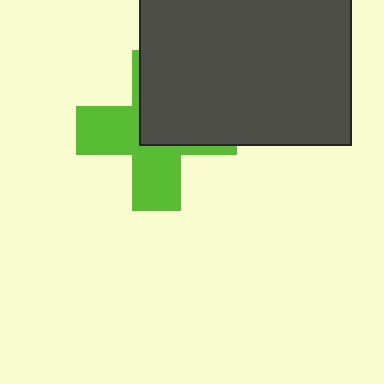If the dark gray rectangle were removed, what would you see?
You would see the complete lime cross.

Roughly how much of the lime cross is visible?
About half of it is visible (roughly 54%).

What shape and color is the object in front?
The object in front is a dark gray rectangle.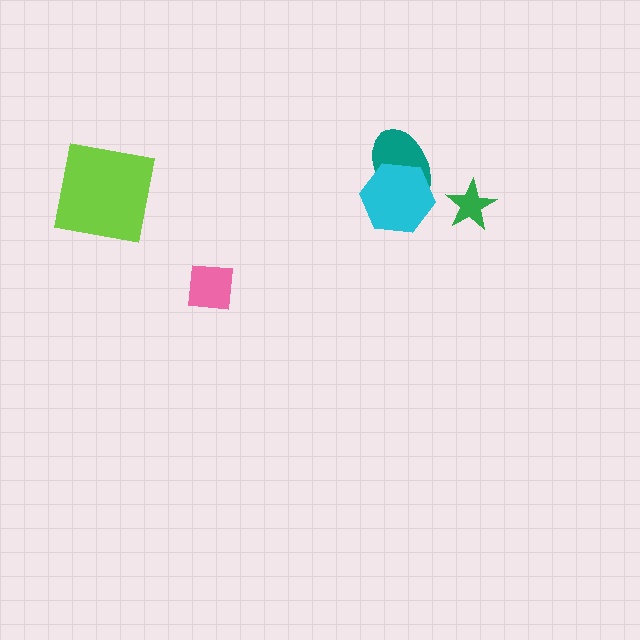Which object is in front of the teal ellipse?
The cyan hexagon is in front of the teal ellipse.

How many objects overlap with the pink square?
0 objects overlap with the pink square.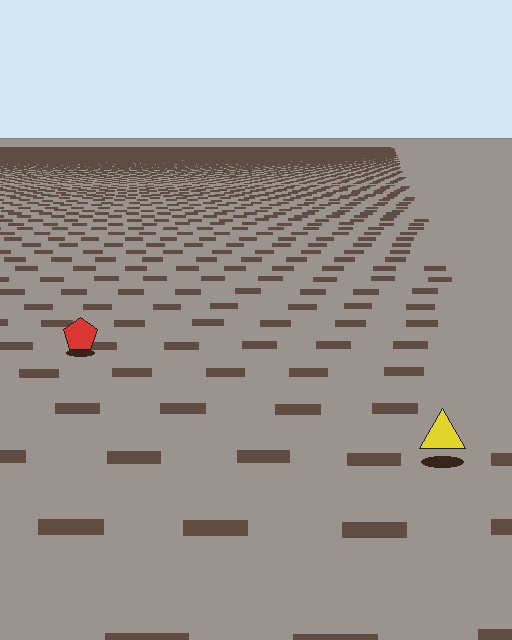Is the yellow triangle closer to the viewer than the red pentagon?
Yes. The yellow triangle is closer — you can tell from the texture gradient: the ground texture is coarser near it.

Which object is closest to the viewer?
The yellow triangle is closest. The texture marks near it are larger and more spread out.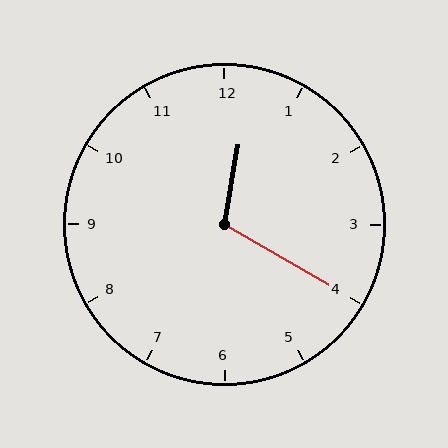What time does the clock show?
12:20.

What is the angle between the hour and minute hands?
Approximately 110 degrees.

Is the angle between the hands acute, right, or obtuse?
It is obtuse.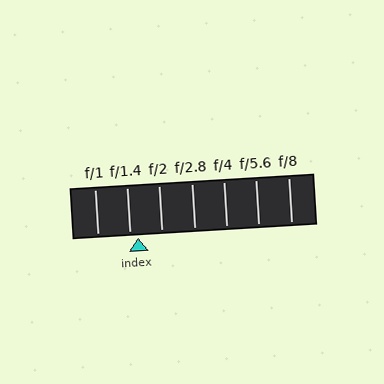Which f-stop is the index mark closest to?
The index mark is closest to f/1.4.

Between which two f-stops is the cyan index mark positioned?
The index mark is between f/1.4 and f/2.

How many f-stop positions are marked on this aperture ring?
There are 7 f-stop positions marked.